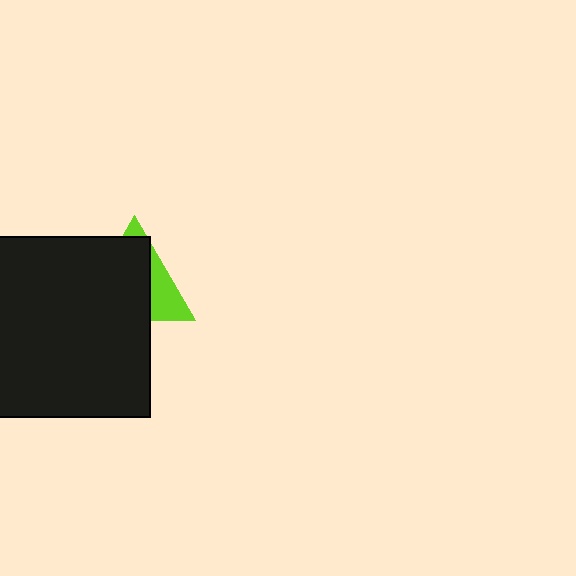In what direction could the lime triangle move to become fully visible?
The lime triangle could move toward the upper-right. That would shift it out from behind the black square entirely.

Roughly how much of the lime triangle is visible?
A small part of it is visible (roughly 30%).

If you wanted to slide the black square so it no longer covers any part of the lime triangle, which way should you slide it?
Slide it toward the lower-left — that is the most direct way to separate the two shapes.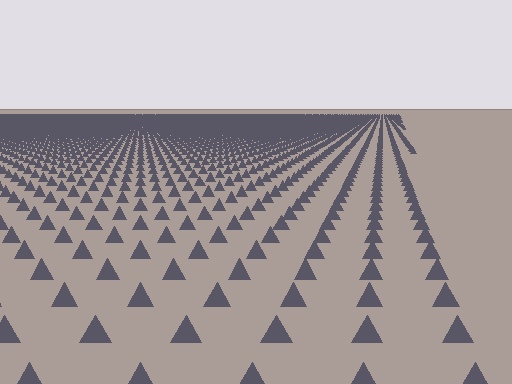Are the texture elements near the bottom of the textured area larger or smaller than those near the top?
Larger. Near the bottom, elements are closer to the viewer and appear at a bigger on-screen size.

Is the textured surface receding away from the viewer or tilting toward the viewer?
The surface is receding away from the viewer. Texture elements get smaller and denser toward the top.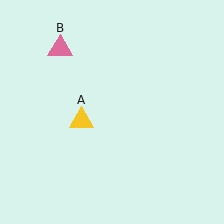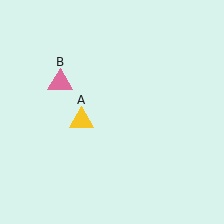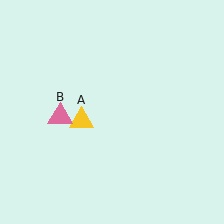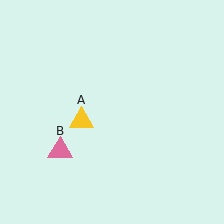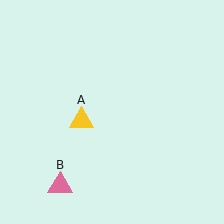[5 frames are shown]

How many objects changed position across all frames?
1 object changed position: pink triangle (object B).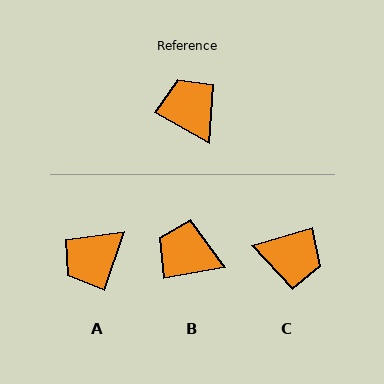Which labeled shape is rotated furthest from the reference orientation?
C, about 133 degrees away.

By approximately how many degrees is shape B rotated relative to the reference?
Approximately 39 degrees counter-clockwise.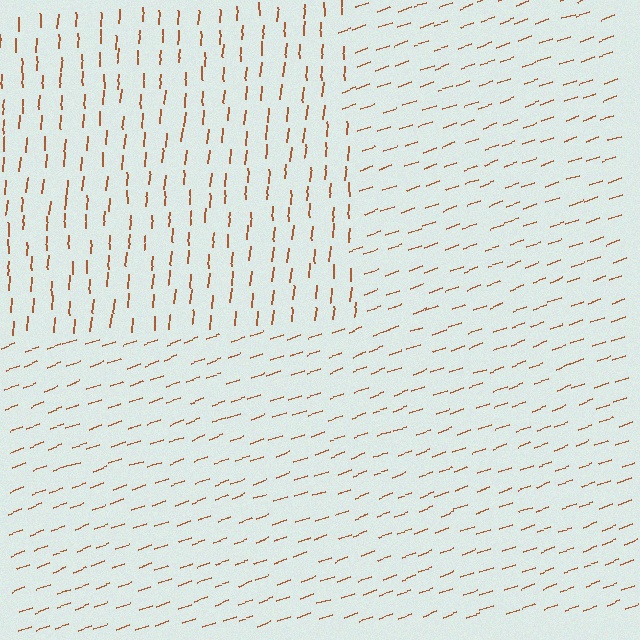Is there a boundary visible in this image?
Yes, there is a texture boundary formed by a change in line orientation.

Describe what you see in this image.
The image is filled with small brown line segments. A rectangle region in the image has lines oriented differently from the surrounding lines, creating a visible texture boundary.